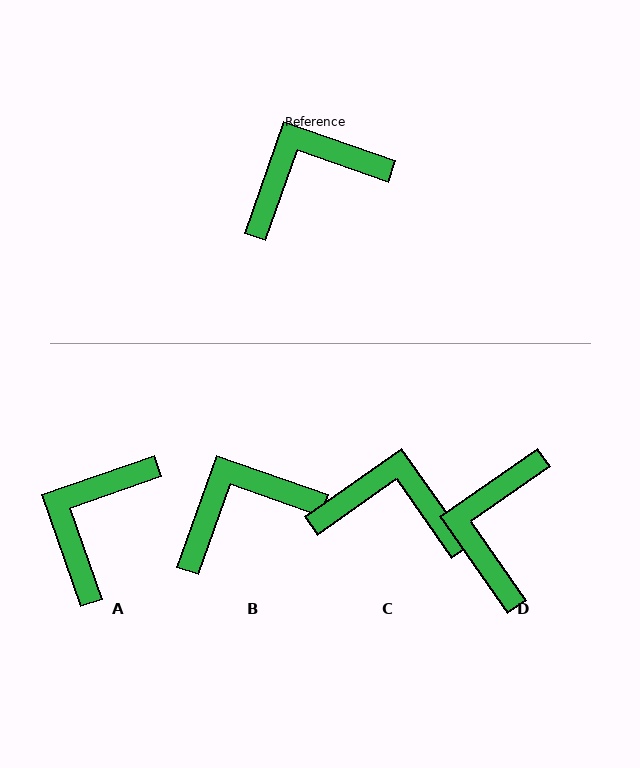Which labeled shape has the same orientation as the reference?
B.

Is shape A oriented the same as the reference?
No, it is off by about 39 degrees.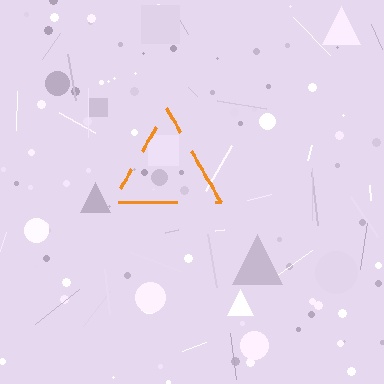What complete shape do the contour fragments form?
The contour fragments form a triangle.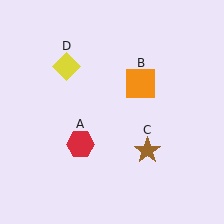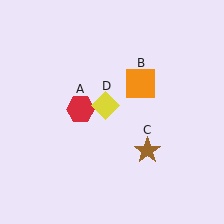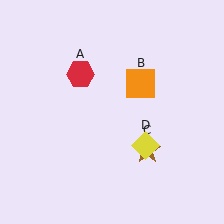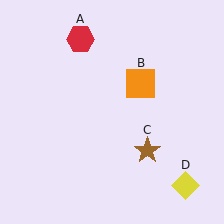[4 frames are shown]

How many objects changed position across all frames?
2 objects changed position: red hexagon (object A), yellow diamond (object D).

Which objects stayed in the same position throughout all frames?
Orange square (object B) and brown star (object C) remained stationary.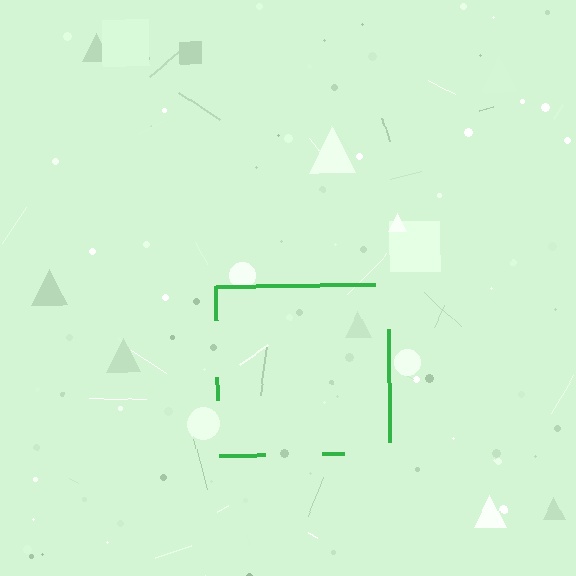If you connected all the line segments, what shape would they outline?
They would outline a square.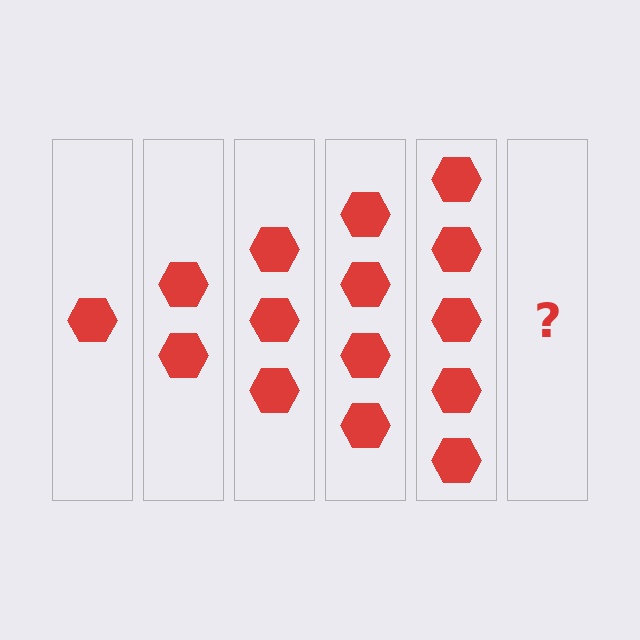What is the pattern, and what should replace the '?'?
The pattern is that each step adds one more hexagon. The '?' should be 6 hexagons.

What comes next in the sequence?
The next element should be 6 hexagons.